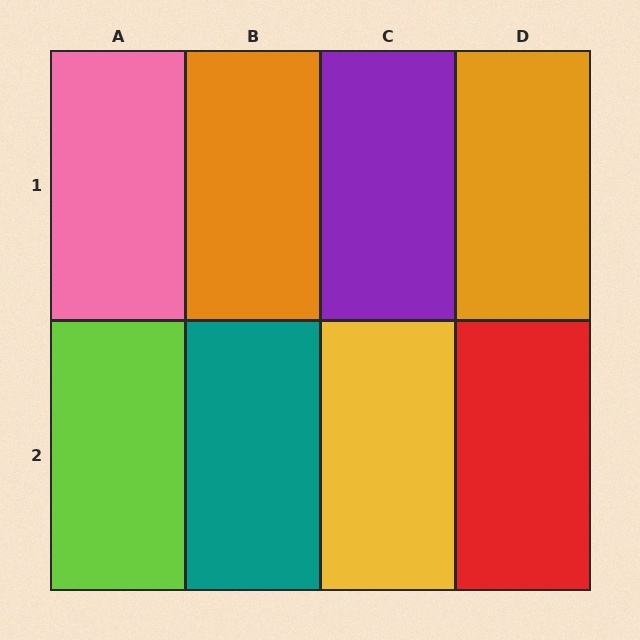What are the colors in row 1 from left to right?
Pink, orange, purple, orange.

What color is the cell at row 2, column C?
Yellow.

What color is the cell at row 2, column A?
Lime.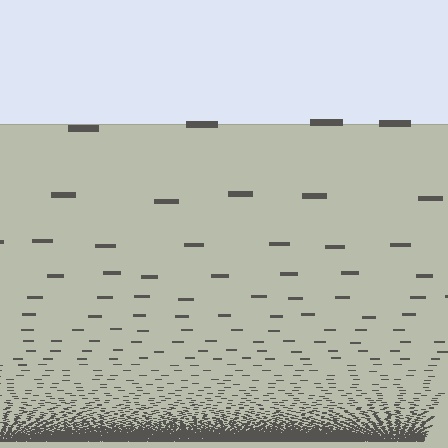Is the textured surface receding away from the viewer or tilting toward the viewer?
The surface appears to tilt toward the viewer. Texture elements get larger and sparser toward the top.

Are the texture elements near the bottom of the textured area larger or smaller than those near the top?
Smaller. The gradient is inverted — elements near the bottom are smaller and denser.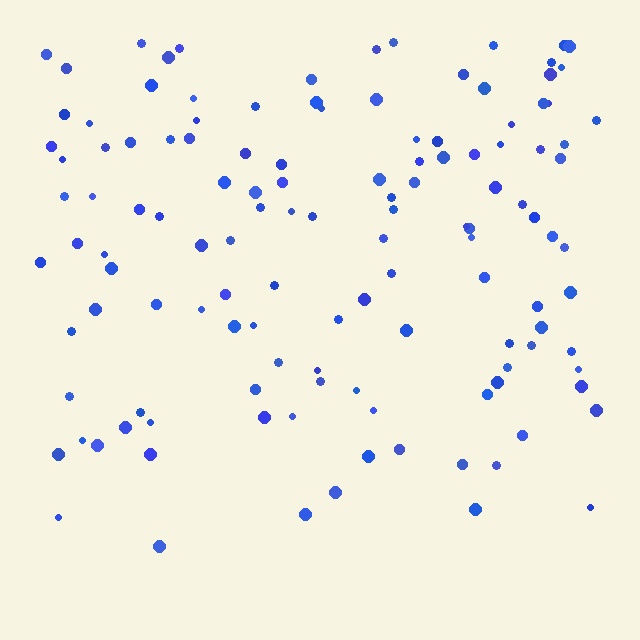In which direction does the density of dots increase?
From bottom to top, with the top side densest.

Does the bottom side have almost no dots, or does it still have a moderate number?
Still a moderate number, just noticeably fewer than the top.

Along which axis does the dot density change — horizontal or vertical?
Vertical.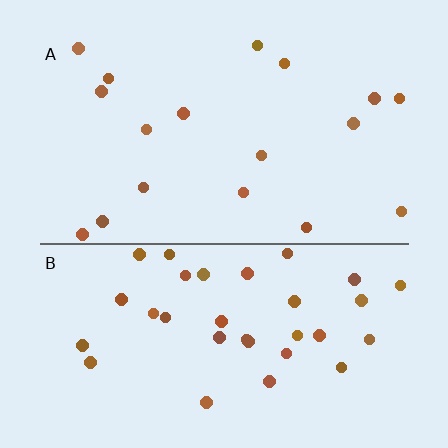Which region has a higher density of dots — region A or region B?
B (the bottom).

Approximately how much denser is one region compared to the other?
Approximately 1.9× — region B over region A.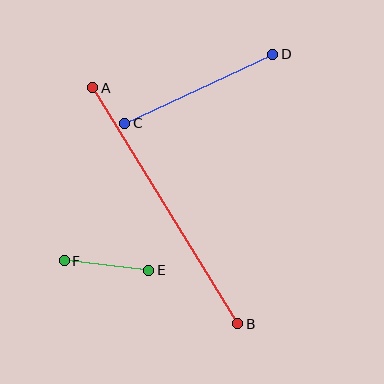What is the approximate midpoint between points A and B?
The midpoint is at approximately (165, 206) pixels.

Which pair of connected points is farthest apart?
Points A and B are farthest apart.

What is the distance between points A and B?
The distance is approximately 277 pixels.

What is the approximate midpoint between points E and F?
The midpoint is at approximately (107, 266) pixels.